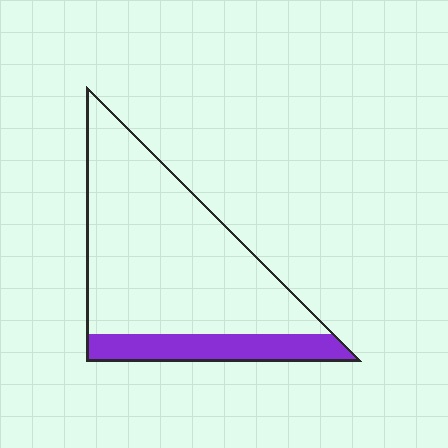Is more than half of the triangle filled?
No.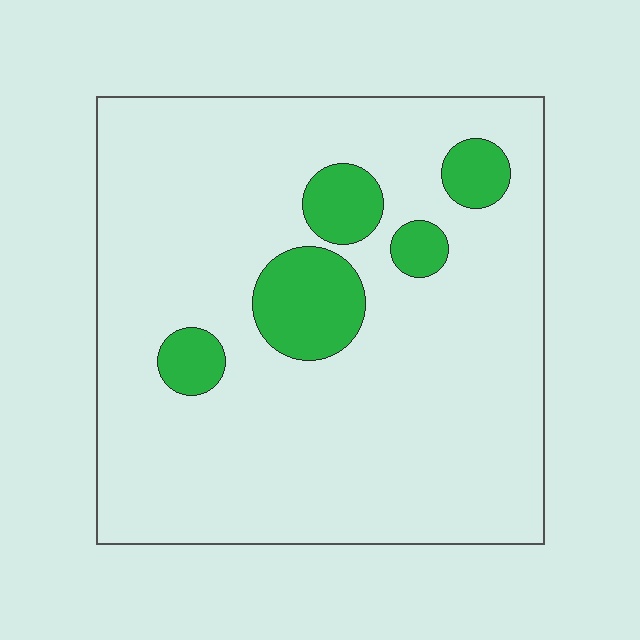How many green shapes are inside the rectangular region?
5.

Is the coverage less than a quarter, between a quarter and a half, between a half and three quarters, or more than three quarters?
Less than a quarter.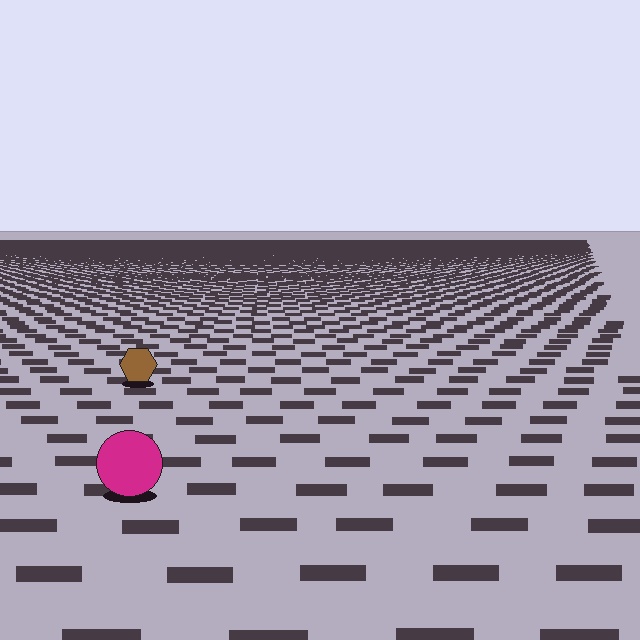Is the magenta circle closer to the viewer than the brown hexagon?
Yes. The magenta circle is closer — you can tell from the texture gradient: the ground texture is coarser near it.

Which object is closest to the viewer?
The magenta circle is closest. The texture marks near it are larger and more spread out.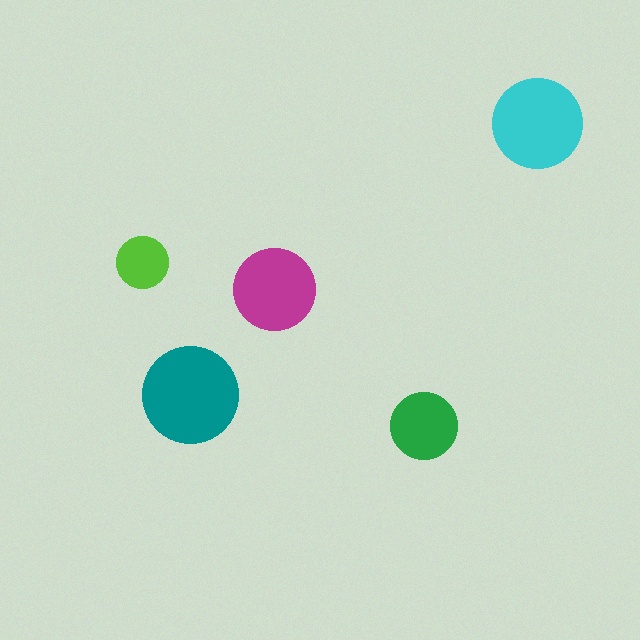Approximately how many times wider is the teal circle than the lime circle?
About 2 times wider.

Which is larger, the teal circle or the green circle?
The teal one.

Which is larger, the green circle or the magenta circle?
The magenta one.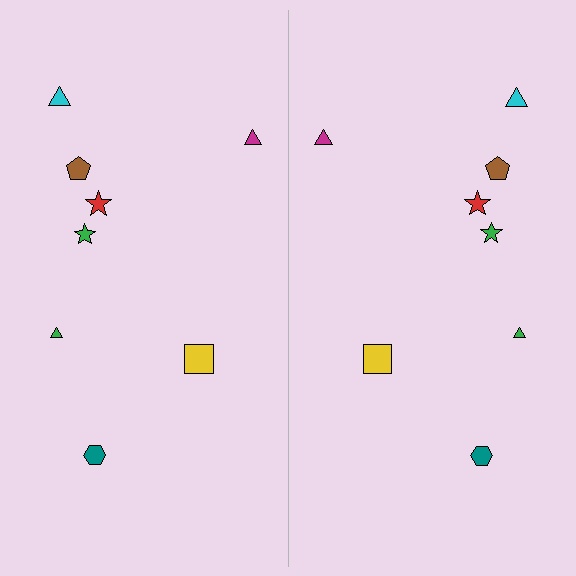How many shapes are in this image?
There are 16 shapes in this image.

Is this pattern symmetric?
Yes, this pattern has bilateral (reflection) symmetry.